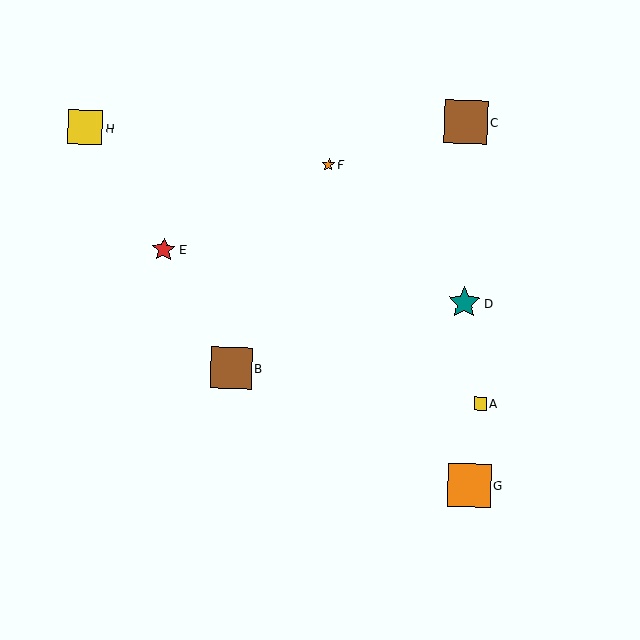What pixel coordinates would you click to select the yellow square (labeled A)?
Click at (480, 404) to select the yellow square A.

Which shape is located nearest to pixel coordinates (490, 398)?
The yellow square (labeled A) at (480, 404) is nearest to that location.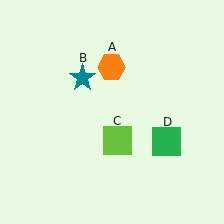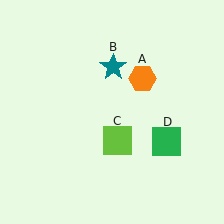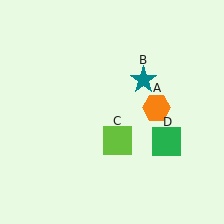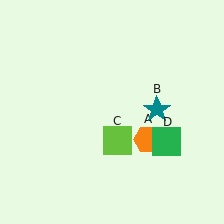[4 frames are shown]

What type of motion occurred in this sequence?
The orange hexagon (object A), teal star (object B) rotated clockwise around the center of the scene.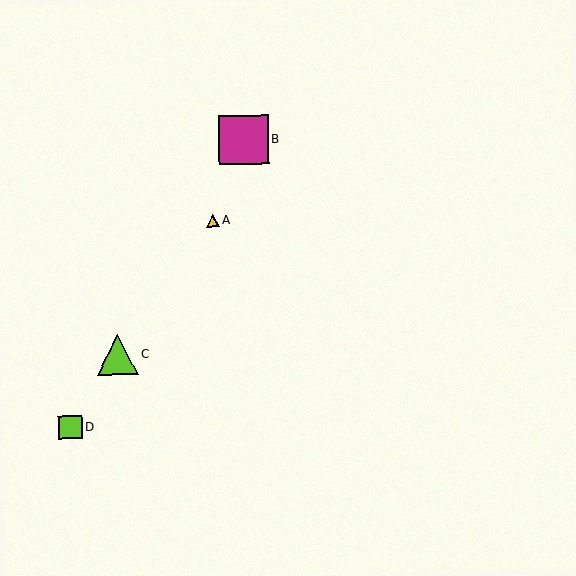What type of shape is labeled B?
Shape B is a magenta square.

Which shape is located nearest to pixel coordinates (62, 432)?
The lime square (labeled D) at (70, 428) is nearest to that location.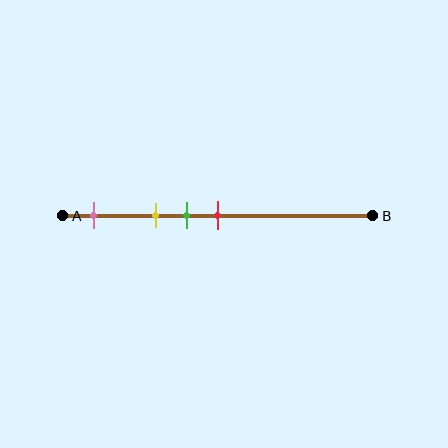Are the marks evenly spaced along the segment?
No, the marks are not evenly spaced.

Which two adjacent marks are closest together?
The green and red marks are the closest adjacent pair.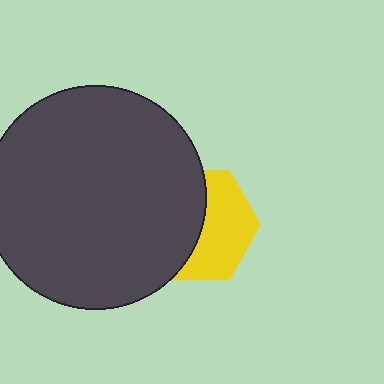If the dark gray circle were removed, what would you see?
You would see the complete yellow hexagon.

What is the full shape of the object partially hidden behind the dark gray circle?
The partially hidden object is a yellow hexagon.